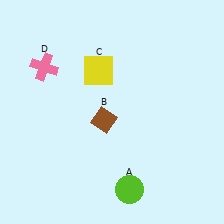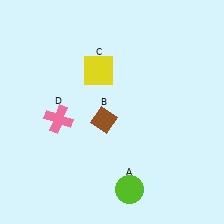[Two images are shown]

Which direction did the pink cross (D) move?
The pink cross (D) moved down.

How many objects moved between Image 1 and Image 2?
1 object moved between the two images.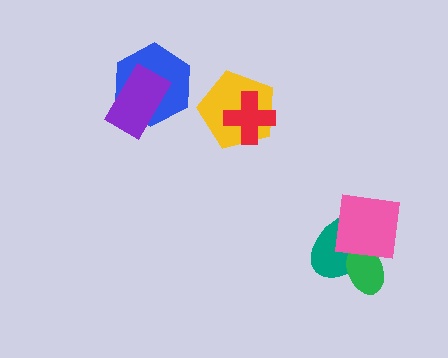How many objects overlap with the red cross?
1 object overlaps with the red cross.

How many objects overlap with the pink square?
2 objects overlap with the pink square.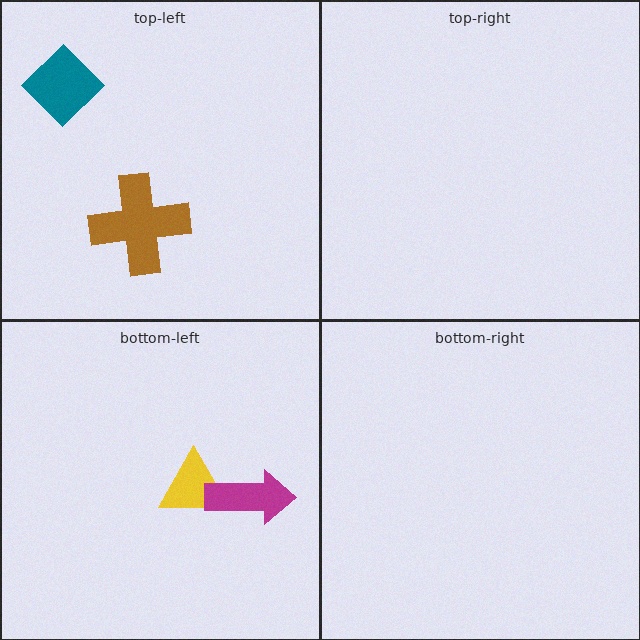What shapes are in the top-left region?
The brown cross, the teal diamond.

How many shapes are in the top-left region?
2.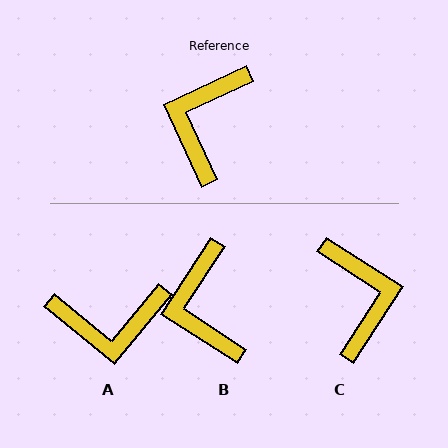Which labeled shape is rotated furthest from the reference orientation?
C, about 148 degrees away.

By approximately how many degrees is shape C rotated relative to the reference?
Approximately 148 degrees clockwise.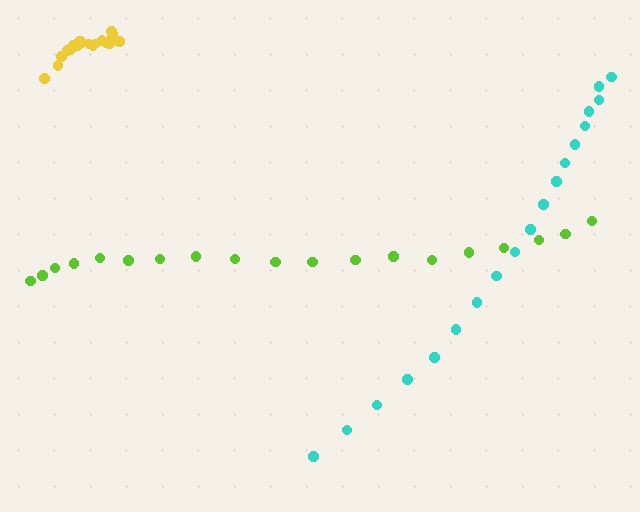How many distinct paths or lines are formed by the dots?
There are 3 distinct paths.